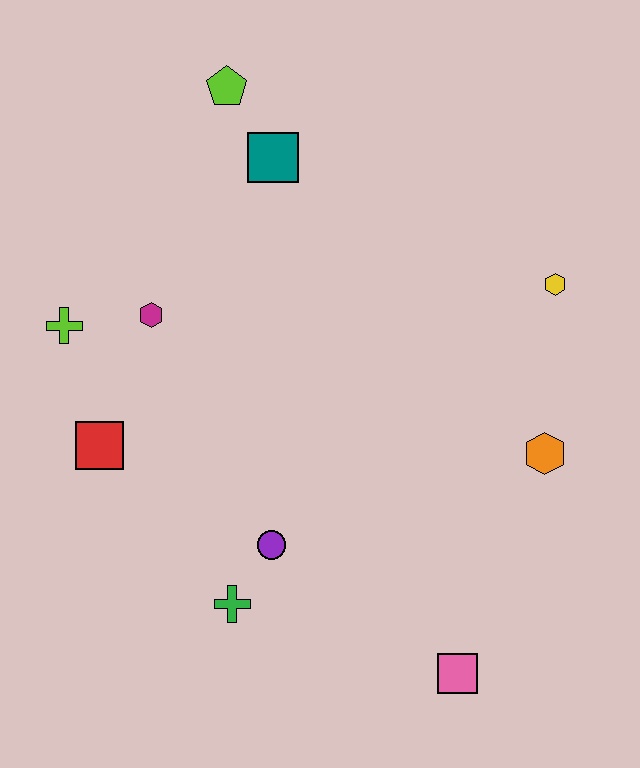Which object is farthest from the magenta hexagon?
The pink square is farthest from the magenta hexagon.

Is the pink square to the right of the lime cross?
Yes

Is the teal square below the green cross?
No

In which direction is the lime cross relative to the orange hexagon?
The lime cross is to the left of the orange hexagon.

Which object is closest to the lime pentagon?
The teal square is closest to the lime pentagon.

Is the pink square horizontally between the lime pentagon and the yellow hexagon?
Yes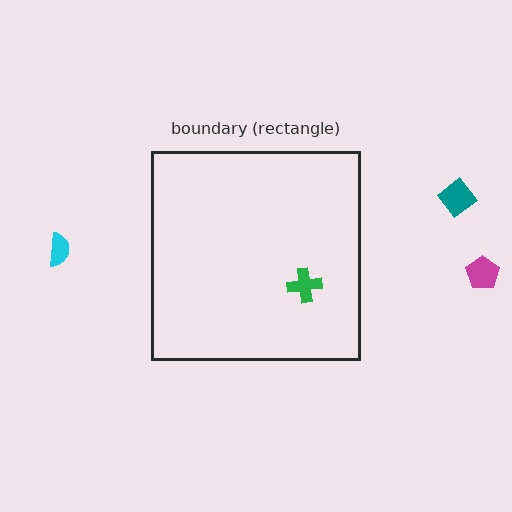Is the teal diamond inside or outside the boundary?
Outside.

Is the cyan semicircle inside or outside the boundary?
Outside.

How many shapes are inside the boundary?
1 inside, 3 outside.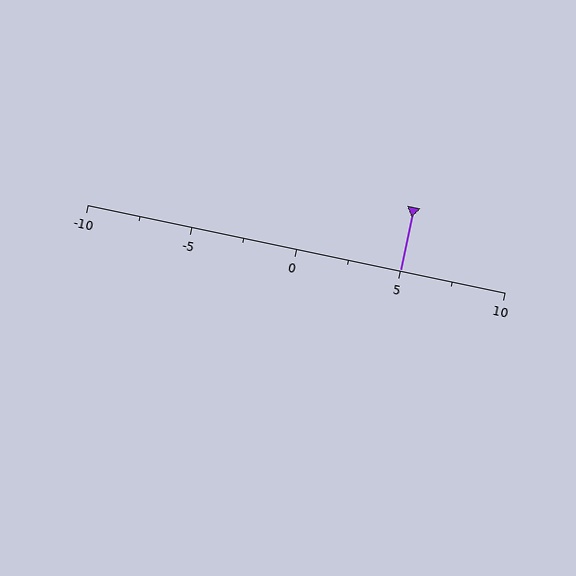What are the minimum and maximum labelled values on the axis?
The axis runs from -10 to 10.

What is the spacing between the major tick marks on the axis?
The major ticks are spaced 5 apart.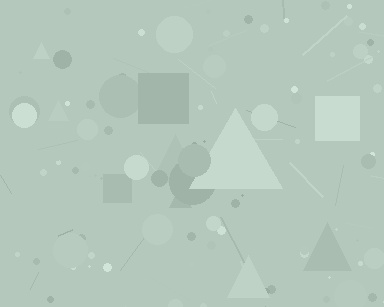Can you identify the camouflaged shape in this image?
The camouflaged shape is a triangle.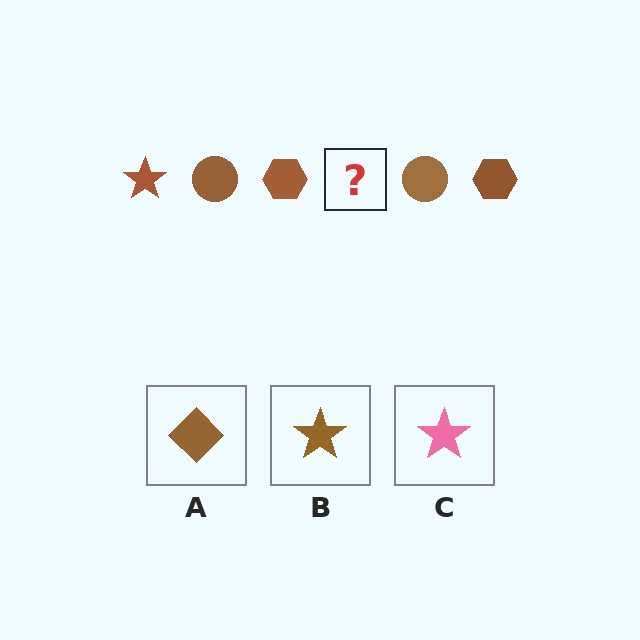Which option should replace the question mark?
Option B.